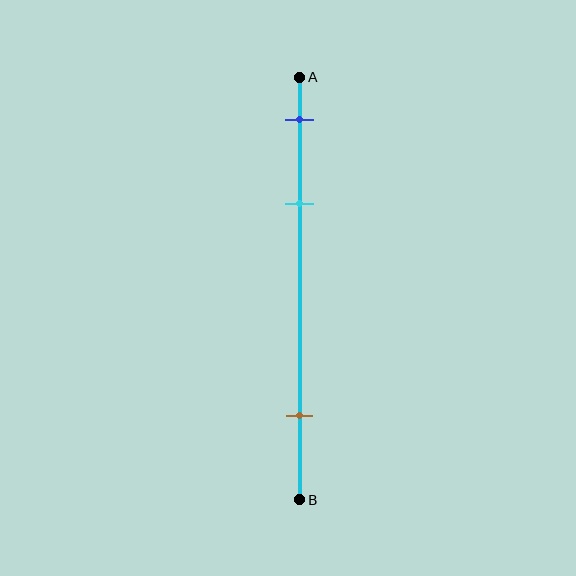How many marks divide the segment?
There are 3 marks dividing the segment.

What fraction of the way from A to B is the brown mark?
The brown mark is approximately 80% (0.8) of the way from A to B.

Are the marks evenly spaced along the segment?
No, the marks are not evenly spaced.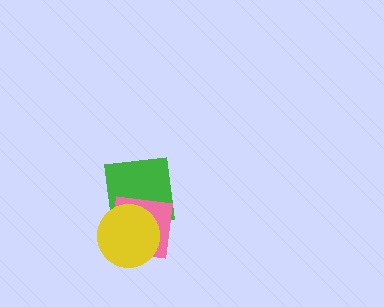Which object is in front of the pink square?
The yellow circle is in front of the pink square.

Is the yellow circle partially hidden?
No, no other shape covers it.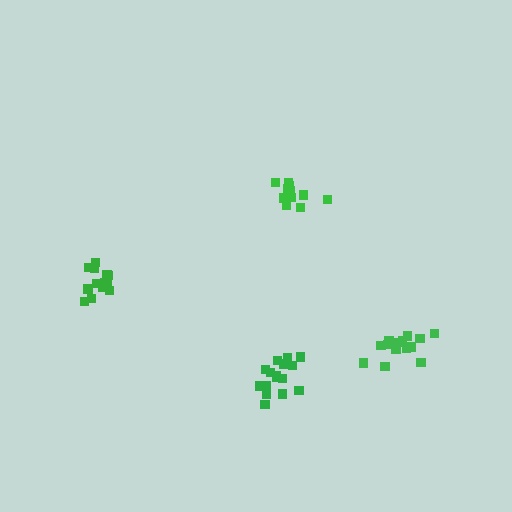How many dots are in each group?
Group 1: 13 dots, Group 2: 15 dots, Group 3: 17 dots, Group 4: 11 dots (56 total).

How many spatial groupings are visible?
There are 4 spatial groupings.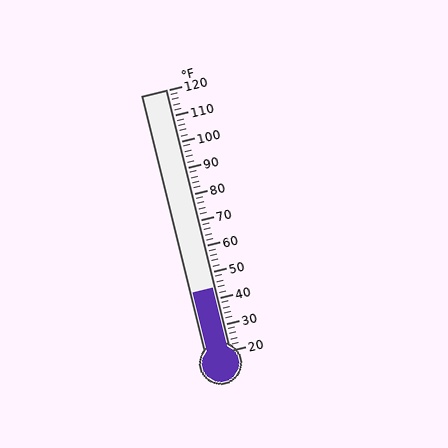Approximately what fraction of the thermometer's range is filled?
The thermometer is filled to approximately 25% of its range.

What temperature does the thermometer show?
The thermometer shows approximately 44°F.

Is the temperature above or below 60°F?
The temperature is below 60°F.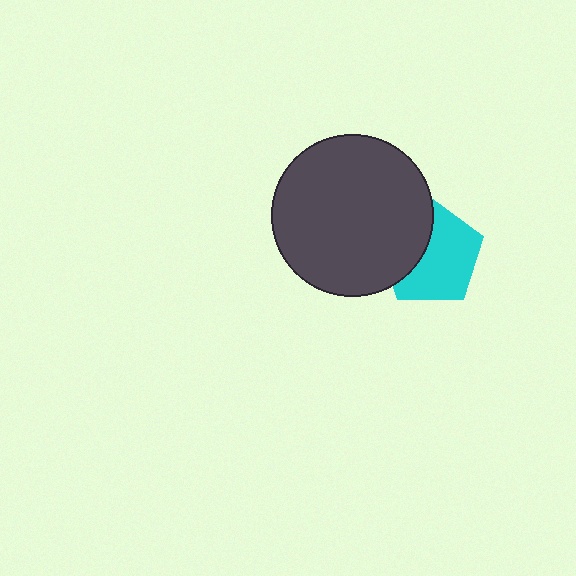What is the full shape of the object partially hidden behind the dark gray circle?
The partially hidden object is a cyan pentagon.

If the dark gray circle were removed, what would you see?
You would see the complete cyan pentagon.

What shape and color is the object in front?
The object in front is a dark gray circle.